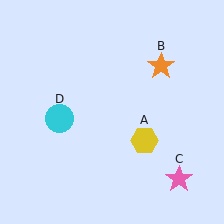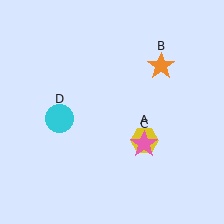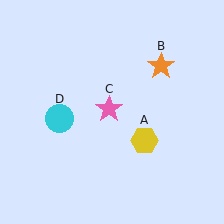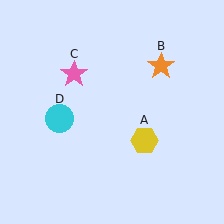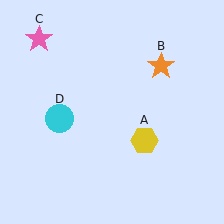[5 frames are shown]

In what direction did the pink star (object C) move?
The pink star (object C) moved up and to the left.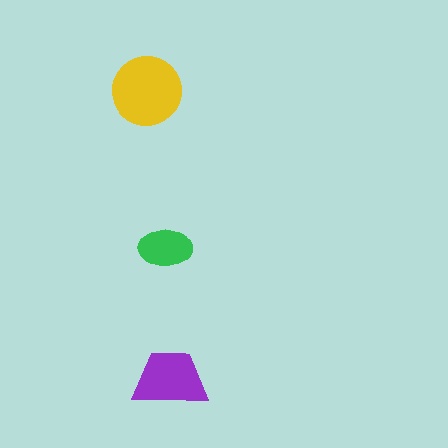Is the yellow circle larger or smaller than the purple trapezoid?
Larger.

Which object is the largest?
The yellow circle.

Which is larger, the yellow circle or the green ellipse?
The yellow circle.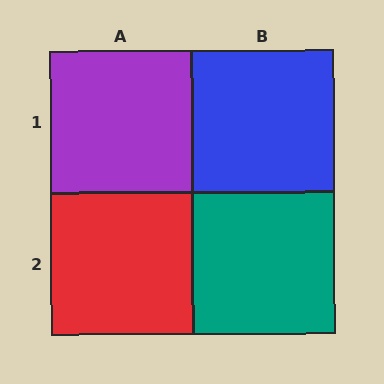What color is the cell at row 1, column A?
Purple.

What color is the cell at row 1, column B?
Blue.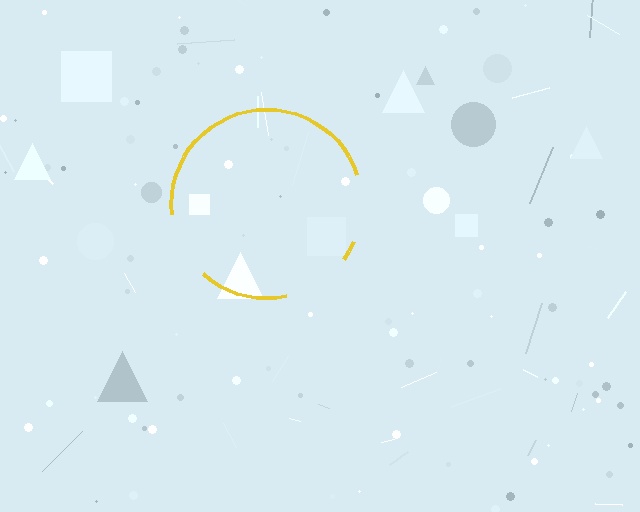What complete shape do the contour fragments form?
The contour fragments form a circle.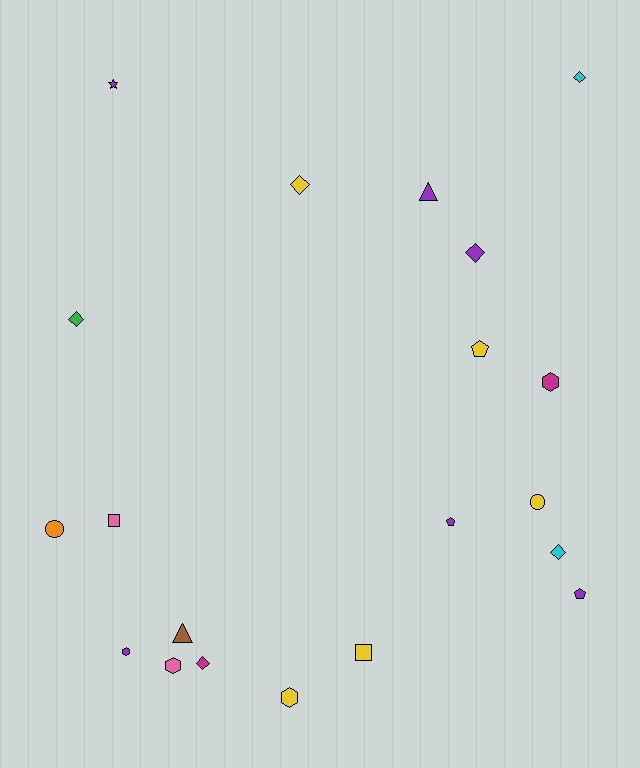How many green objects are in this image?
There is 1 green object.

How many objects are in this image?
There are 20 objects.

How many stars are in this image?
There is 1 star.